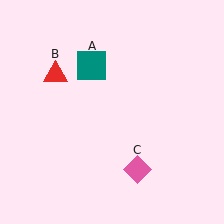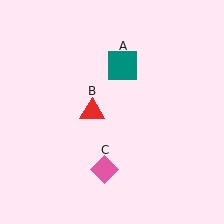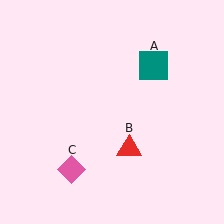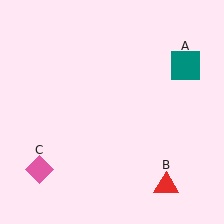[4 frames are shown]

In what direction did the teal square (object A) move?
The teal square (object A) moved right.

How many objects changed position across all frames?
3 objects changed position: teal square (object A), red triangle (object B), pink diamond (object C).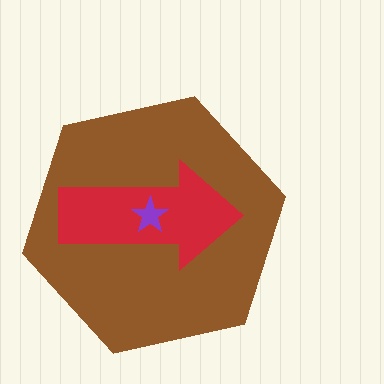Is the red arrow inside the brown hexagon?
Yes.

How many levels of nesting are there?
3.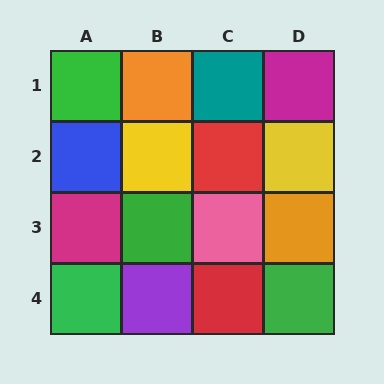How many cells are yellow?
2 cells are yellow.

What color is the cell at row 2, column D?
Yellow.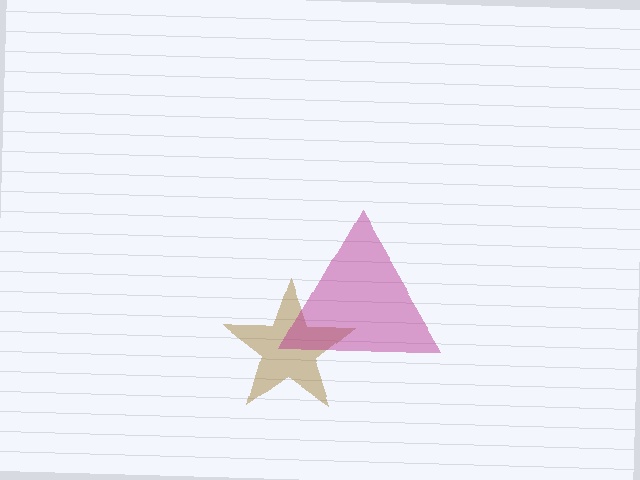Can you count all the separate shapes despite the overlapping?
Yes, there are 2 separate shapes.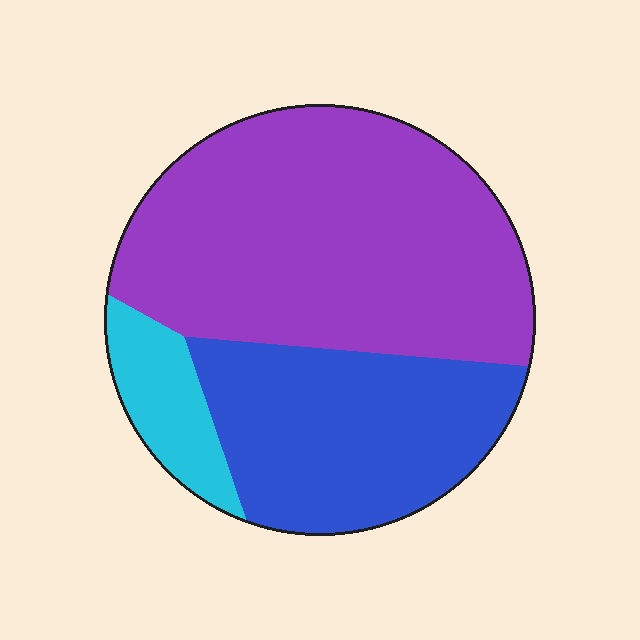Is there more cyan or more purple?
Purple.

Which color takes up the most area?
Purple, at roughly 55%.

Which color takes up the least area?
Cyan, at roughly 10%.